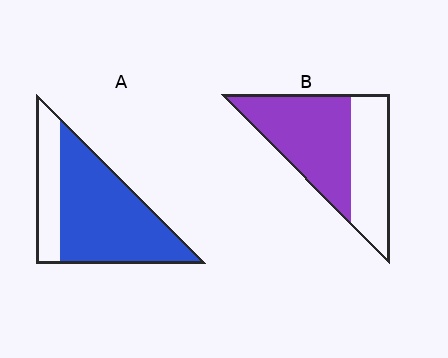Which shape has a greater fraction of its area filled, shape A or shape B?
Shape A.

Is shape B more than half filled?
Yes.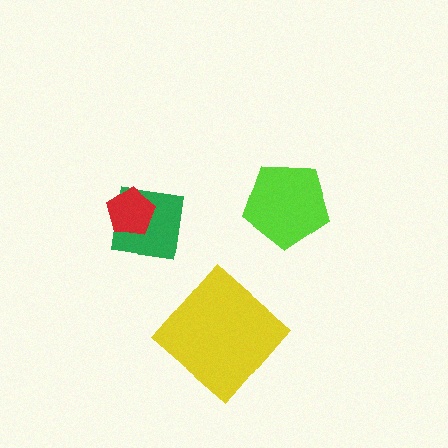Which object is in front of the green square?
The red pentagon is in front of the green square.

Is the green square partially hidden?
Yes, it is partially covered by another shape.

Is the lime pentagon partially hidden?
No, no other shape covers it.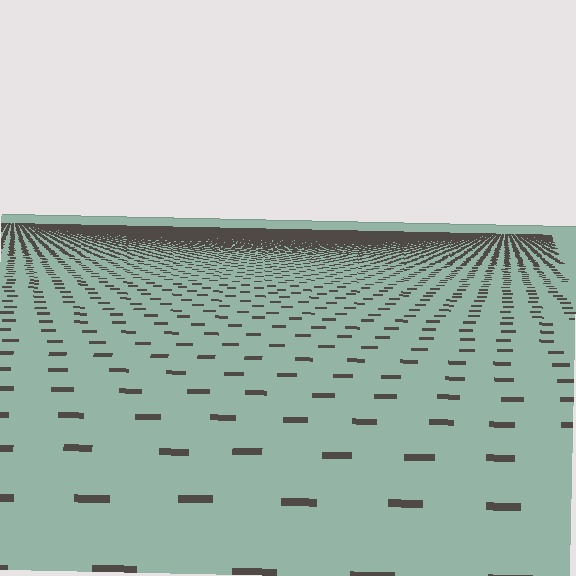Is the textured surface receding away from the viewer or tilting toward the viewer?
The surface is receding away from the viewer. Texture elements get smaller and denser toward the top.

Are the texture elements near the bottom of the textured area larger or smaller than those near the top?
Larger. Near the bottom, elements are closer to the viewer and appear at a bigger on-screen size.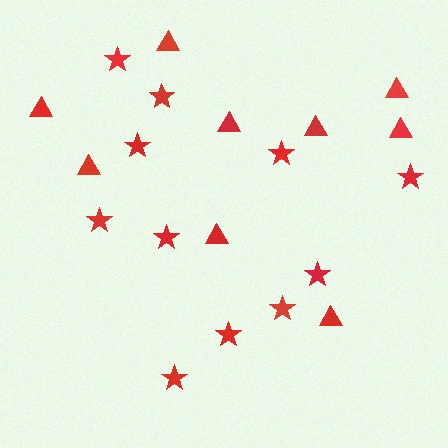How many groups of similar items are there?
There are 2 groups: one group of triangles (9) and one group of stars (11).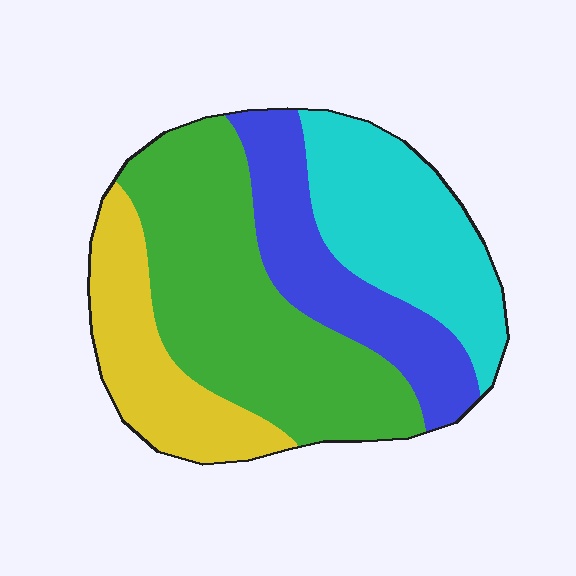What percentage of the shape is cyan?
Cyan takes up about one quarter (1/4) of the shape.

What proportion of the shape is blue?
Blue covers roughly 20% of the shape.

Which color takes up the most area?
Green, at roughly 40%.